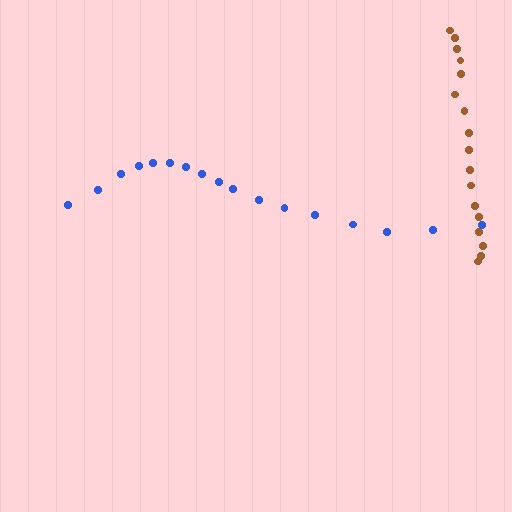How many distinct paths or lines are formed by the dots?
There are 2 distinct paths.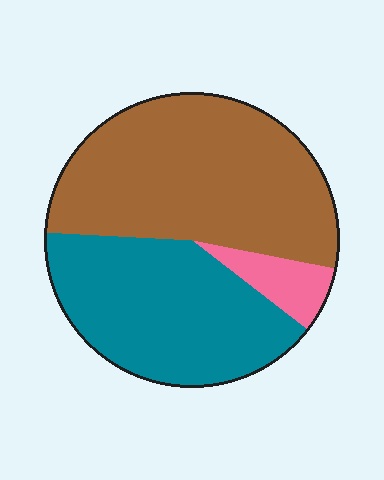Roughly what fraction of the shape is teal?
Teal takes up about two fifths (2/5) of the shape.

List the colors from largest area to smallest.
From largest to smallest: brown, teal, pink.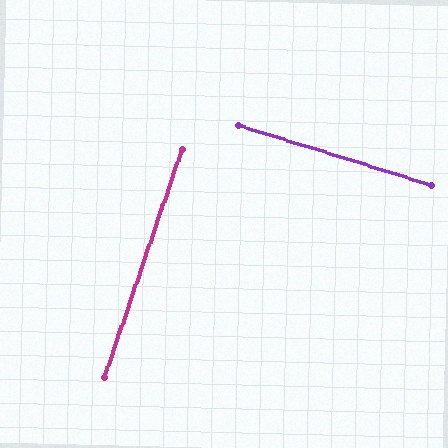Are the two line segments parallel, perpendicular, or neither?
Perpendicular — they meet at approximately 88°.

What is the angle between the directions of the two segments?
Approximately 88 degrees.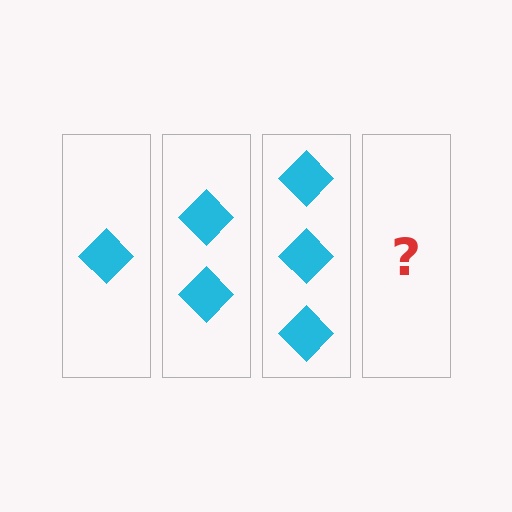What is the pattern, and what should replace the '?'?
The pattern is that each step adds one more diamond. The '?' should be 4 diamonds.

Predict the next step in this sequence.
The next step is 4 diamonds.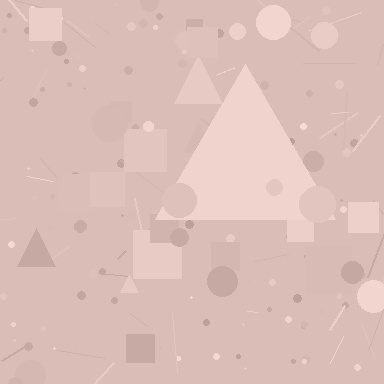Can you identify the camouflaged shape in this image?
The camouflaged shape is a triangle.